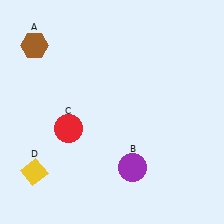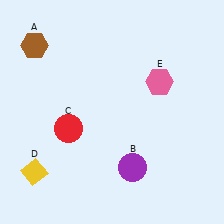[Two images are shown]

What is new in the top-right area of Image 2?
A pink hexagon (E) was added in the top-right area of Image 2.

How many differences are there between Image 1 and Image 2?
There is 1 difference between the two images.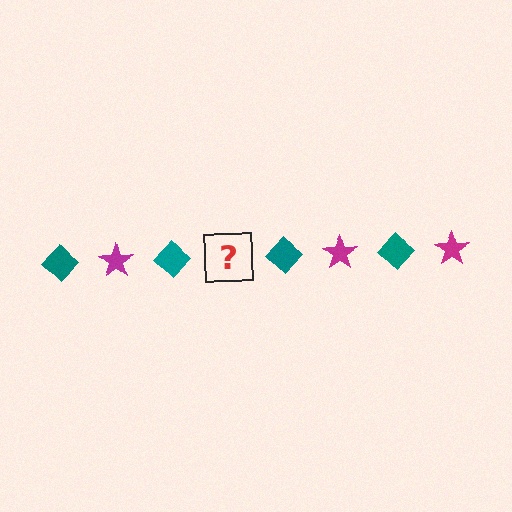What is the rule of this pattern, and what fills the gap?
The rule is that the pattern alternates between teal diamond and magenta star. The gap should be filled with a magenta star.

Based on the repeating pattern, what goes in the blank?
The blank should be a magenta star.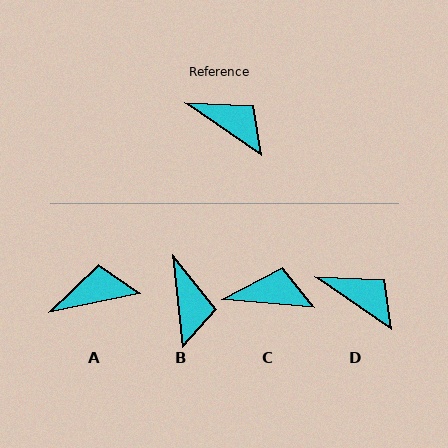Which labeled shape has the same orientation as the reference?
D.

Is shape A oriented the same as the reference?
No, it is off by about 46 degrees.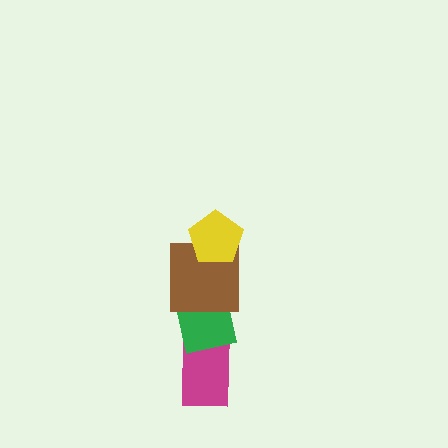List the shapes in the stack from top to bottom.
From top to bottom: the yellow pentagon, the brown square, the green square, the magenta rectangle.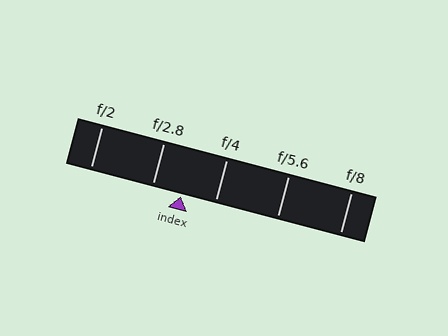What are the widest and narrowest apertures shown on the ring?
The widest aperture shown is f/2 and the narrowest is f/8.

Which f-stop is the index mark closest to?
The index mark is closest to f/2.8.